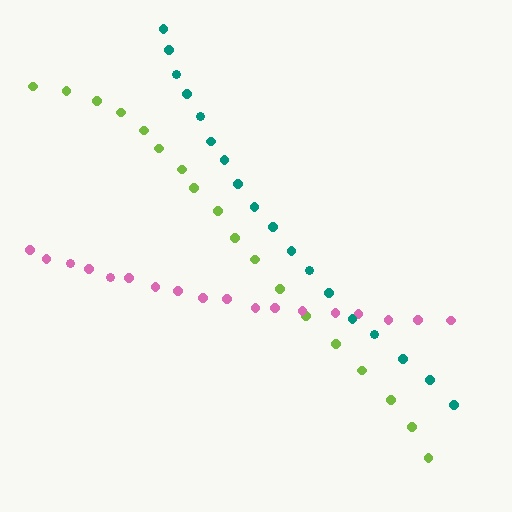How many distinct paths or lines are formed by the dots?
There are 3 distinct paths.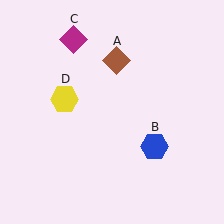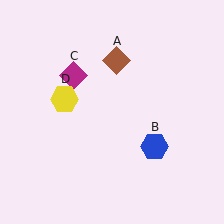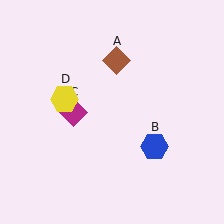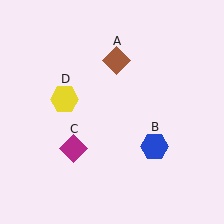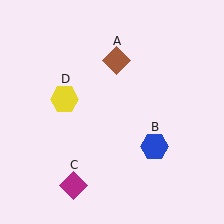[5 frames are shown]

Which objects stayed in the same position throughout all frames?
Brown diamond (object A) and blue hexagon (object B) and yellow hexagon (object D) remained stationary.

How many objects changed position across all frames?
1 object changed position: magenta diamond (object C).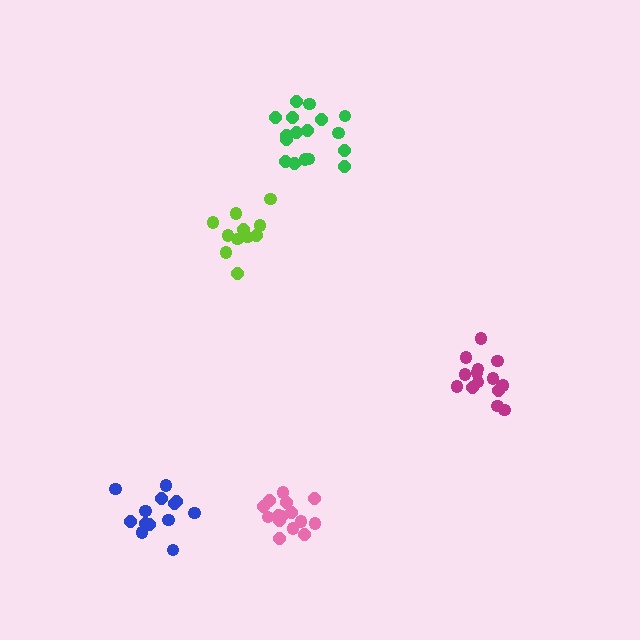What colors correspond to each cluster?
The clusters are colored: pink, green, blue, lime, magenta.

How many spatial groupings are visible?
There are 5 spatial groupings.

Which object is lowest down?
The blue cluster is bottommost.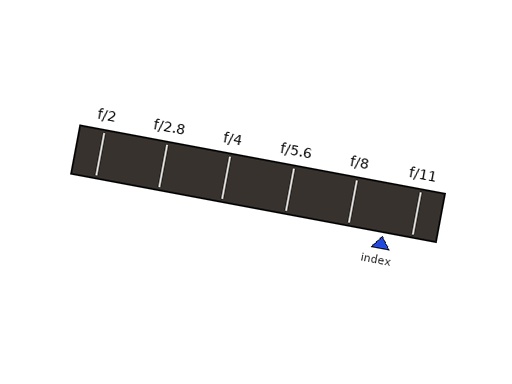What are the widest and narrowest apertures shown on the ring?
The widest aperture shown is f/2 and the narrowest is f/11.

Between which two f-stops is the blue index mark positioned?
The index mark is between f/8 and f/11.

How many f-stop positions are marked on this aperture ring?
There are 6 f-stop positions marked.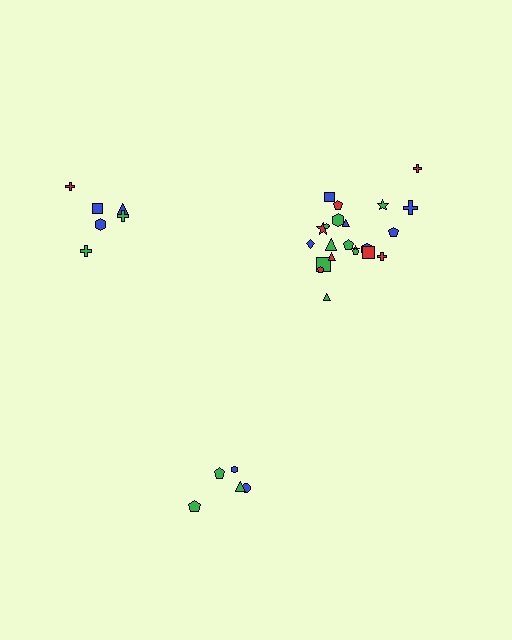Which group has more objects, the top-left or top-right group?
The top-right group.